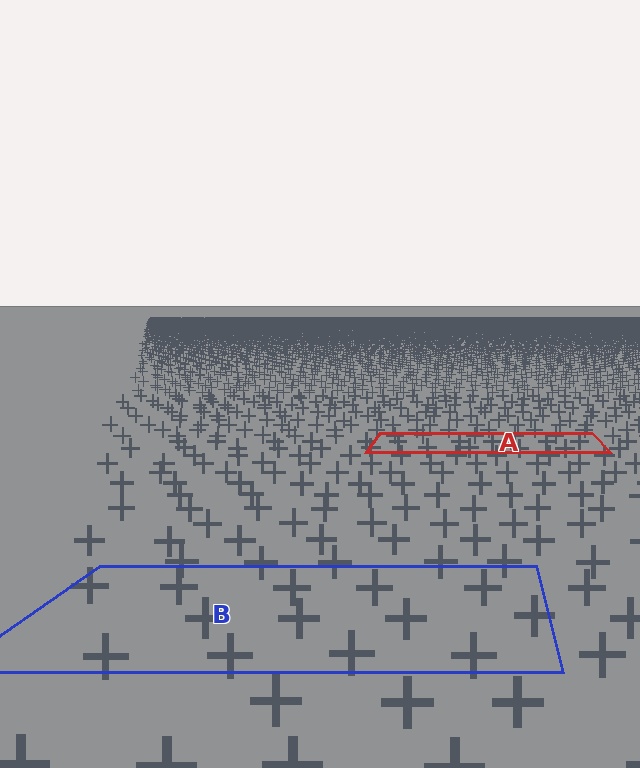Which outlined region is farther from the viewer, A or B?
Region A is farther from the viewer — the texture elements inside it appear smaller and more densely packed.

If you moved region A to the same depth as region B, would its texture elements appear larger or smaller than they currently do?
They would appear larger. At a closer depth, the same texture elements are projected at a bigger on-screen size.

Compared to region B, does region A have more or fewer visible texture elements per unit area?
Region A has more texture elements per unit area — they are packed more densely because it is farther away.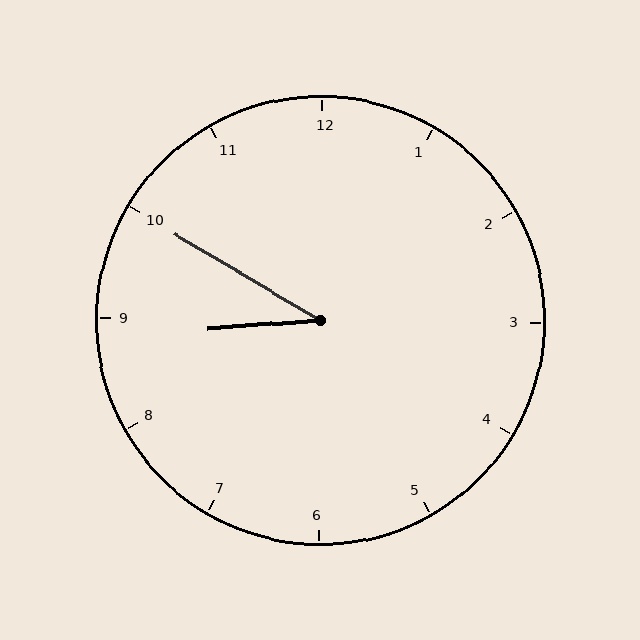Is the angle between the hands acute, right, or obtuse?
It is acute.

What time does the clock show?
8:50.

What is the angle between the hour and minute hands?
Approximately 35 degrees.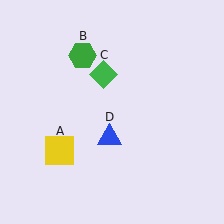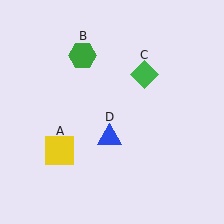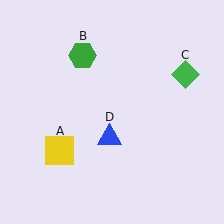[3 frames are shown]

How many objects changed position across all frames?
1 object changed position: green diamond (object C).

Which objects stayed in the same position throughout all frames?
Yellow square (object A) and green hexagon (object B) and blue triangle (object D) remained stationary.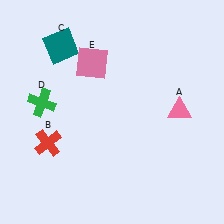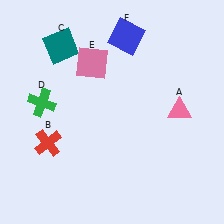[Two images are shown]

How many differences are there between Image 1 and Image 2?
There is 1 difference between the two images.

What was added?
A blue square (F) was added in Image 2.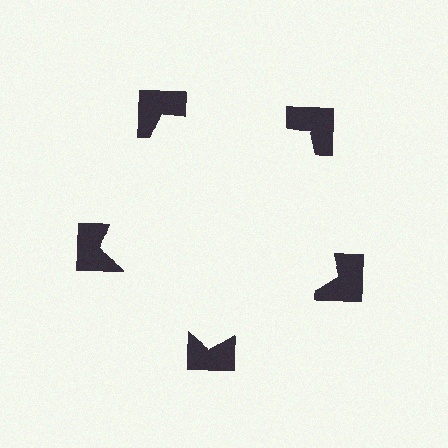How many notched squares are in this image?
There are 5 — one at each vertex of the illusory pentagon.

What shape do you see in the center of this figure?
An illusory pentagon — its edges are inferred from the aligned wedge cuts in the notched squares, not physically drawn.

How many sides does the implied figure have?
5 sides.